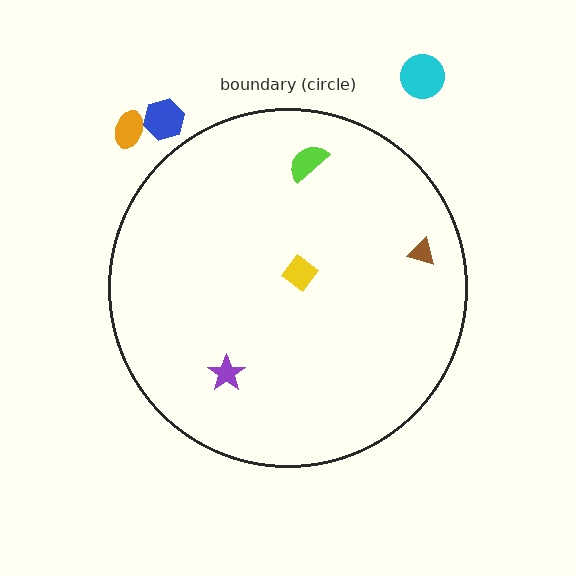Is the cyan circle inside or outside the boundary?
Outside.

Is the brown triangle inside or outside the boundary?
Inside.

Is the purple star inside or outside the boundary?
Inside.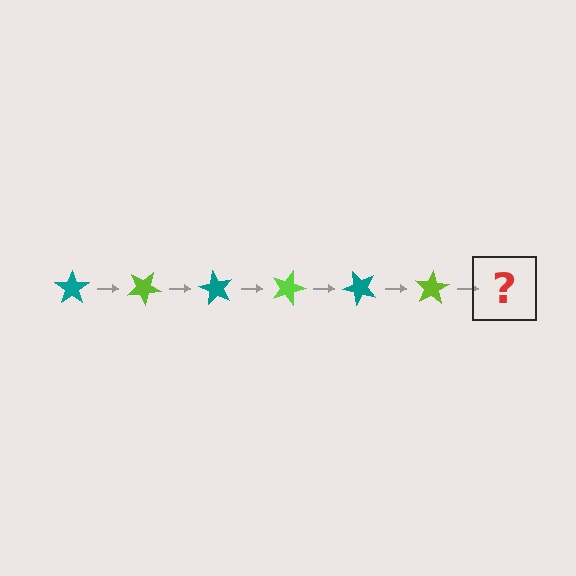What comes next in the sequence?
The next element should be a teal star, rotated 180 degrees from the start.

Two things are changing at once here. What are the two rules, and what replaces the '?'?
The two rules are that it rotates 30 degrees each step and the color cycles through teal and lime. The '?' should be a teal star, rotated 180 degrees from the start.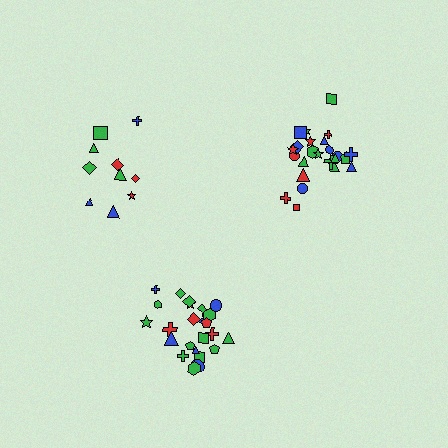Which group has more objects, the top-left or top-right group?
The top-right group.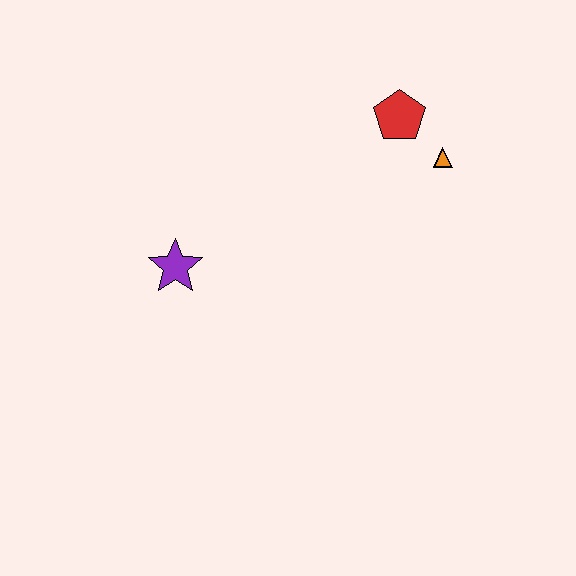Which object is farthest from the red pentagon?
The purple star is farthest from the red pentagon.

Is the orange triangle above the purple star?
Yes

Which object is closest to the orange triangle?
The red pentagon is closest to the orange triangle.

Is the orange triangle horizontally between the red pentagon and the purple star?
No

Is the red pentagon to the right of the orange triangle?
No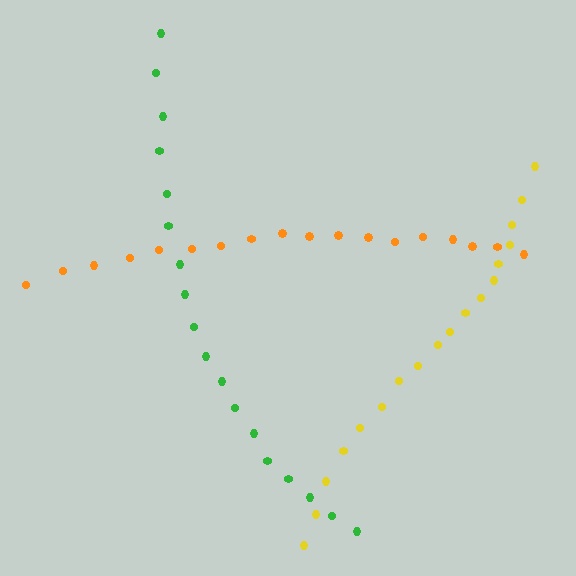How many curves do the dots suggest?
There are 3 distinct paths.